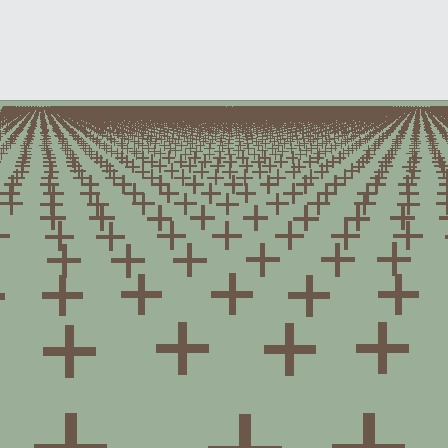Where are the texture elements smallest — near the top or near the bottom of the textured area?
Near the top.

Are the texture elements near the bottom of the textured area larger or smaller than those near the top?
Larger. Near the bottom, elements are closer to the viewer and appear at a bigger on-screen size.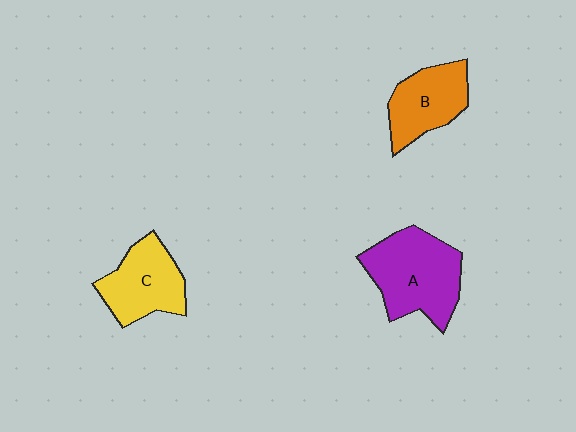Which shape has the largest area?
Shape A (purple).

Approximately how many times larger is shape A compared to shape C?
Approximately 1.3 times.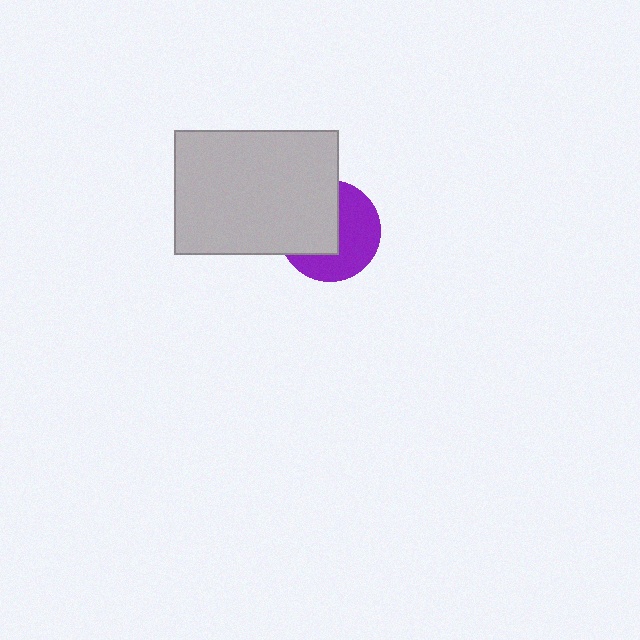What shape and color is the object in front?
The object in front is a light gray rectangle.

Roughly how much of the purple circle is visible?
About half of it is visible (roughly 52%).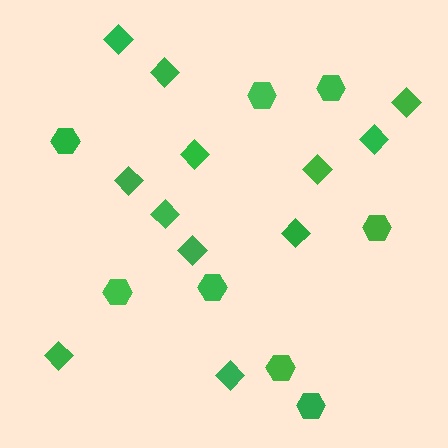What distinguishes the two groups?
There are 2 groups: one group of hexagons (8) and one group of diamonds (12).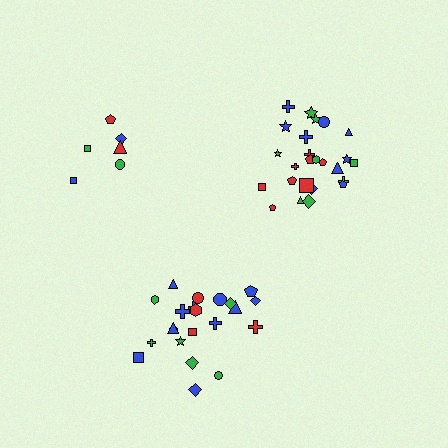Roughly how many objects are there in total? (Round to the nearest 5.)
Roughly 55 objects in total.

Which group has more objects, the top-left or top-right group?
The top-right group.